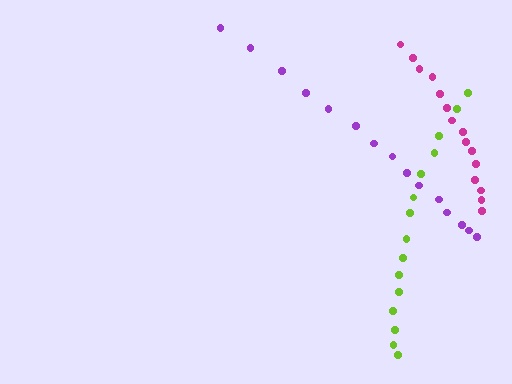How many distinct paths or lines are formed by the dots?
There are 3 distinct paths.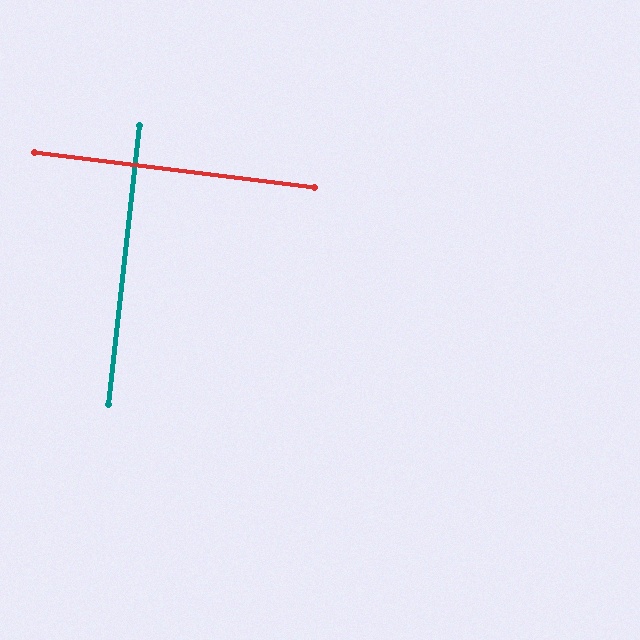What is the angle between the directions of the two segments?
Approximately 89 degrees.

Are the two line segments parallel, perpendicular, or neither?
Perpendicular — they meet at approximately 89°.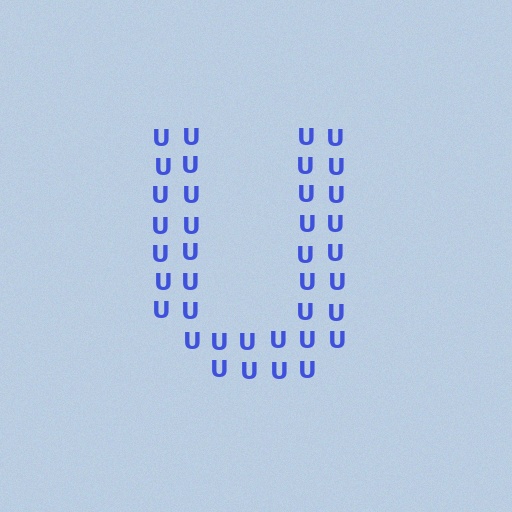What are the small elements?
The small elements are letter U's.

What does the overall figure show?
The overall figure shows the letter U.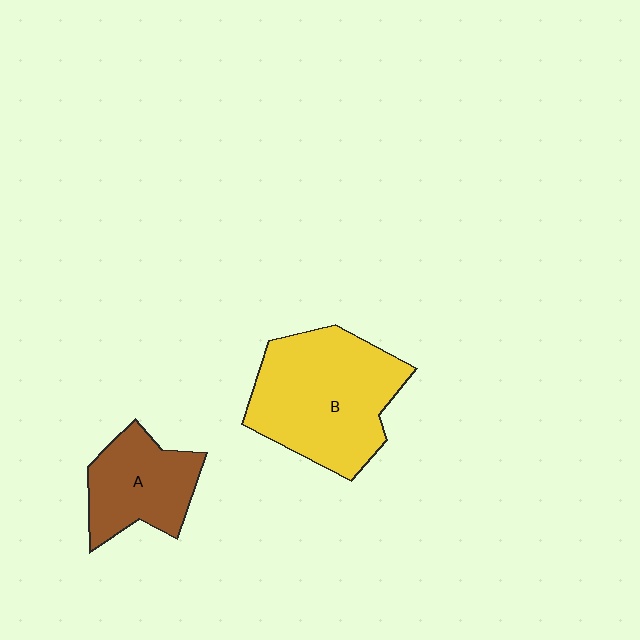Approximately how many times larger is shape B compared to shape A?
Approximately 1.8 times.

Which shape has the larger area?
Shape B (yellow).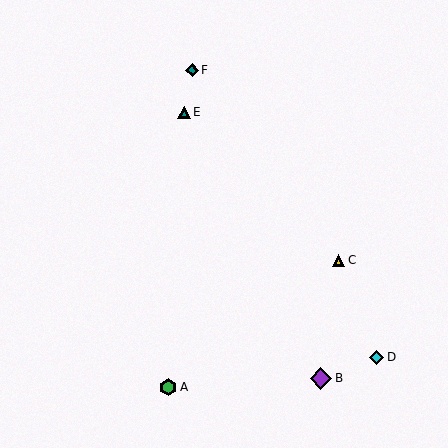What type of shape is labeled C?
Shape C is a yellow triangle.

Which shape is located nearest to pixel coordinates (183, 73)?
The teal diamond (labeled F) at (192, 70) is nearest to that location.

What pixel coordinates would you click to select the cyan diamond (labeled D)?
Click at (377, 357) to select the cyan diamond D.